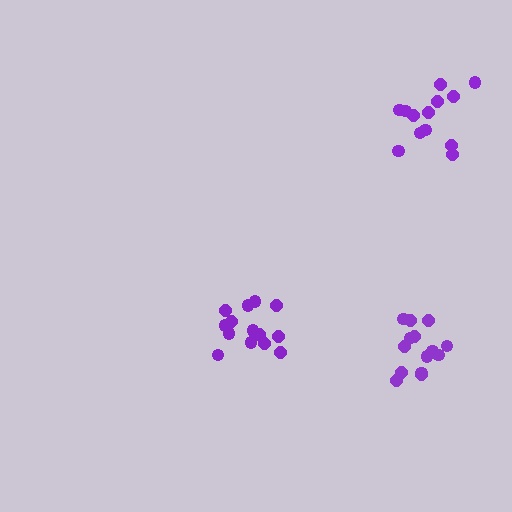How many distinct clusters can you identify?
There are 3 distinct clusters.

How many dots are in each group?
Group 1: 13 dots, Group 2: 14 dots, Group 3: 14 dots (41 total).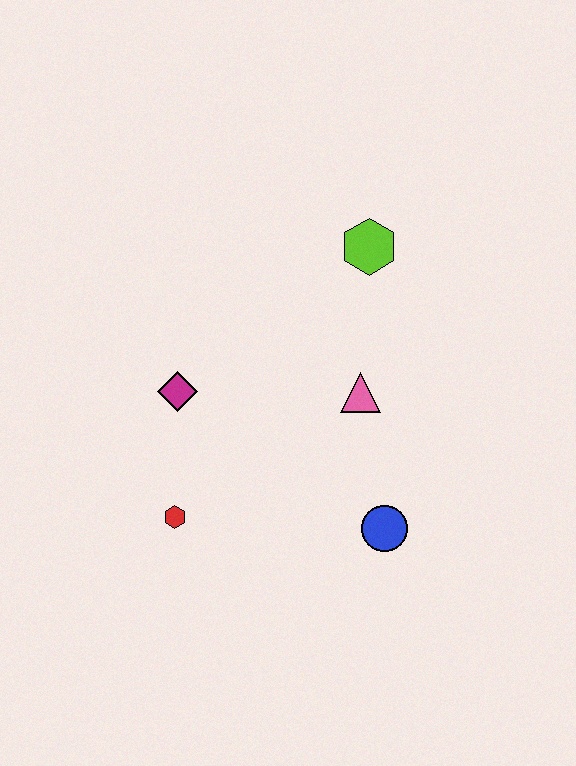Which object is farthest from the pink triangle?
The red hexagon is farthest from the pink triangle.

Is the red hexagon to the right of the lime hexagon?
No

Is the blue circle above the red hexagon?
No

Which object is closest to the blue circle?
The pink triangle is closest to the blue circle.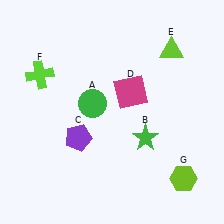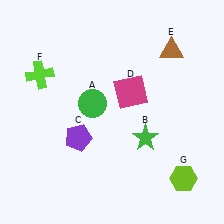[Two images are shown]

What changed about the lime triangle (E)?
In Image 1, E is lime. In Image 2, it changed to brown.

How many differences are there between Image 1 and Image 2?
There is 1 difference between the two images.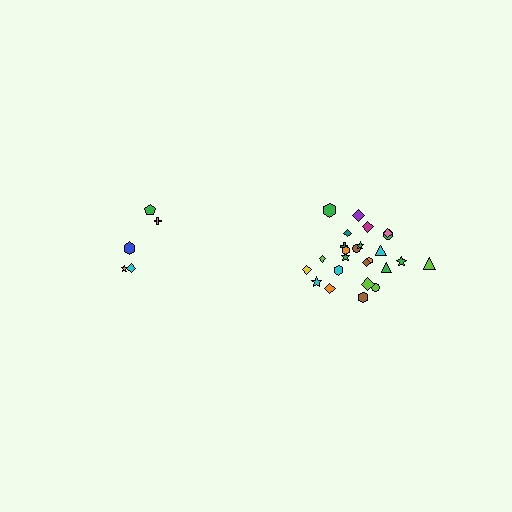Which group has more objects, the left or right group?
The right group.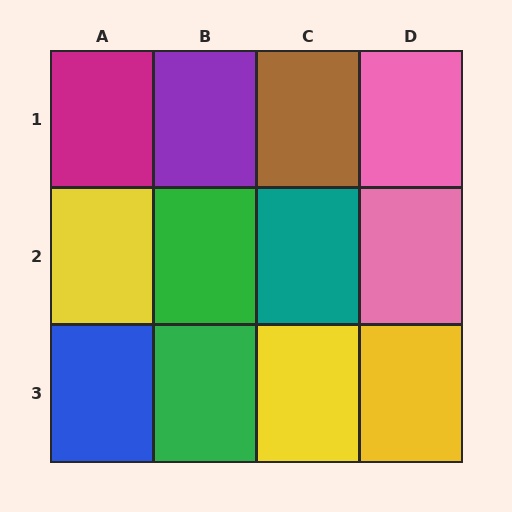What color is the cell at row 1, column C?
Brown.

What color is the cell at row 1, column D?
Pink.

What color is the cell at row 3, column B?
Green.